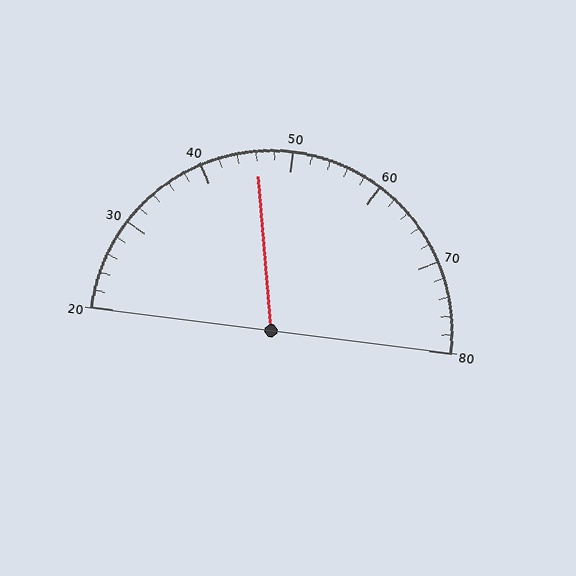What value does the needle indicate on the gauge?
The needle indicates approximately 46.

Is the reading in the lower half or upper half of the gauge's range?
The reading is in the lower half of the range (20 to 80).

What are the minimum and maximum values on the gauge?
The gauge ranges from 20 to 80.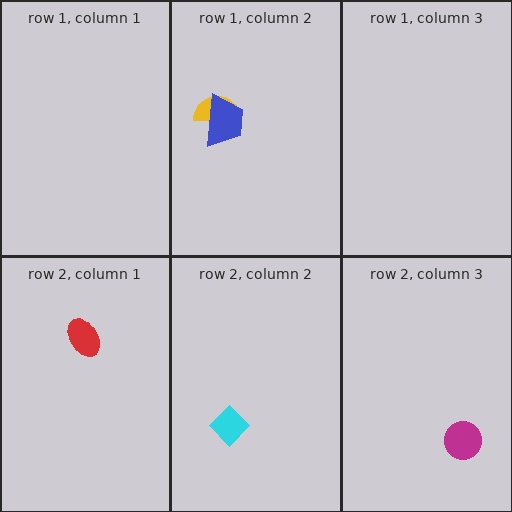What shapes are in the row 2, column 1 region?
The red ellipse.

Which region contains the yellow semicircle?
The row 1, column 2 region.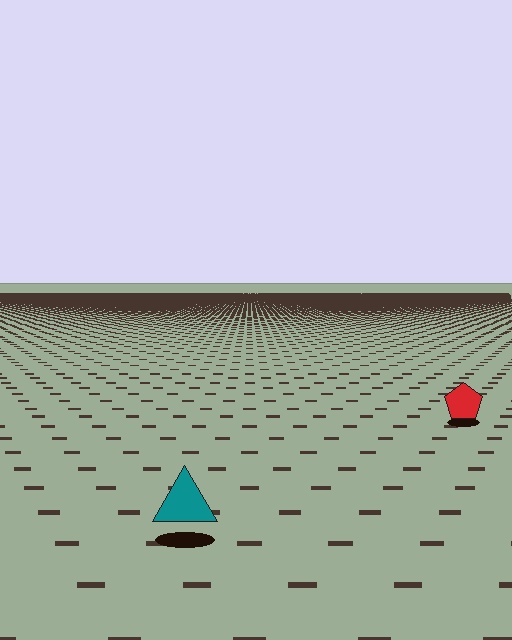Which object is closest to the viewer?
The teal triangle is closest. The texture marks near it are larger and more spread out.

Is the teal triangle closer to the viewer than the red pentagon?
Yes. The teal triangle is closer — you can tell from the texture gradient: the ground texture is coarser near it.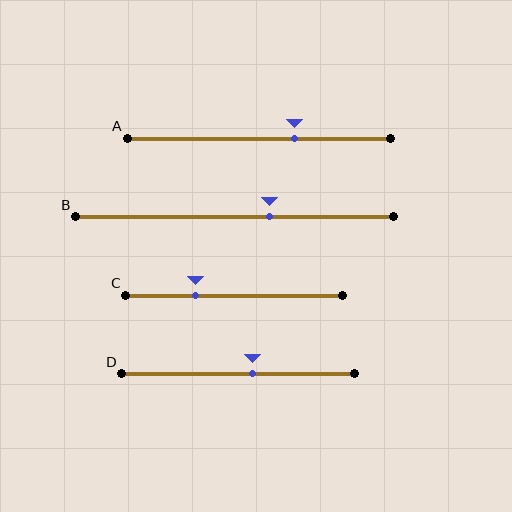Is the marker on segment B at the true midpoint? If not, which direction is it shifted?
No, the marker on segment B is shifted to the right by about 11% of the segment length.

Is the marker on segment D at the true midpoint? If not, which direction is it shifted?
No, the marker on segment D is shifted to the right by about 6% of the segment length.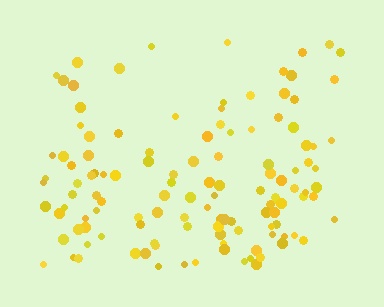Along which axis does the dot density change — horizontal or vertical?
Vertical.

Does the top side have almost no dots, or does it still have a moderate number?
Still a moderate number, just noticeably fewer than the bottom.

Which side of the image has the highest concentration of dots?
The bottom.